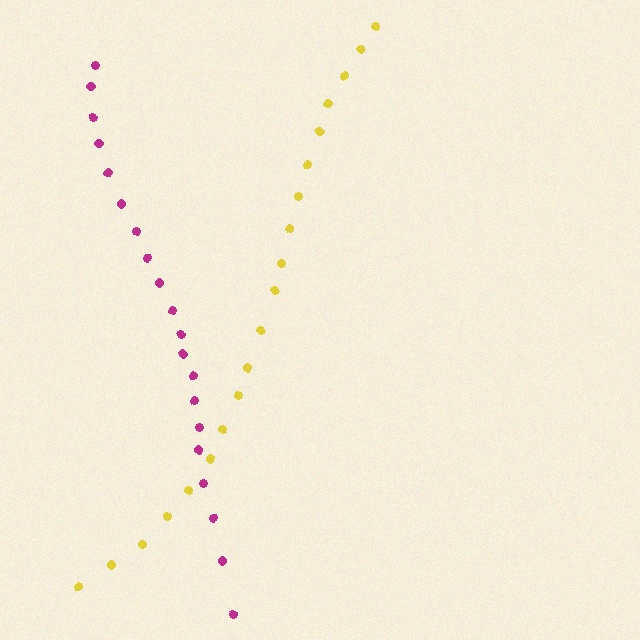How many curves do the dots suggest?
There are 2 distinct paths.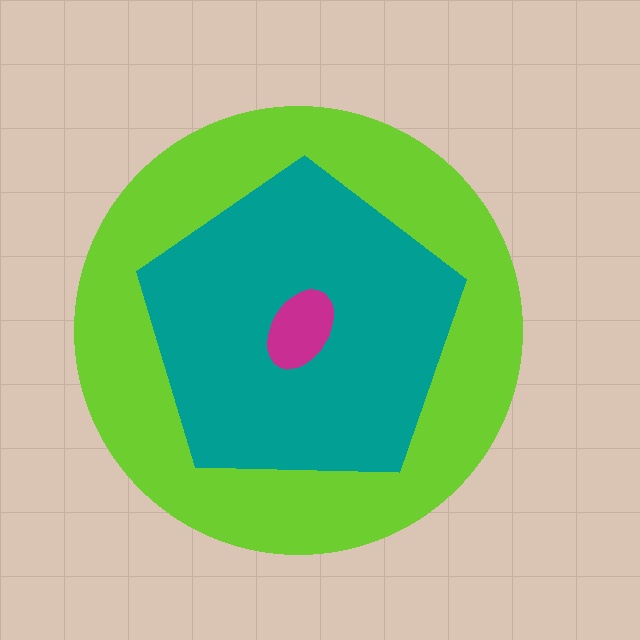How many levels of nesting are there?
3.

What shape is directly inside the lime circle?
The teal pentagon.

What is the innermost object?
The magenta ellipse.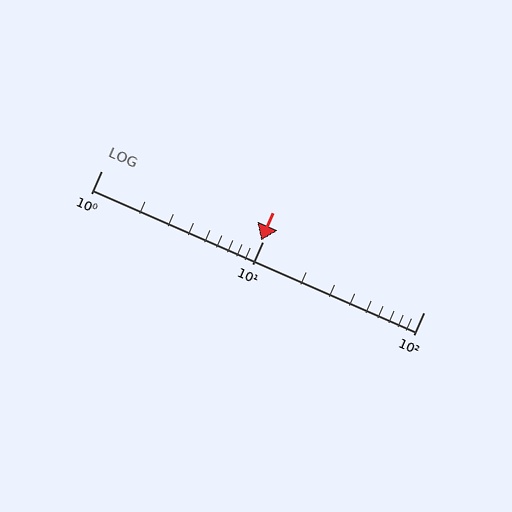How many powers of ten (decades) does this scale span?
The scale spans 2 decades, from 1 to 100.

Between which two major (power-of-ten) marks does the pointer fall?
The pointer is between 1 and 10.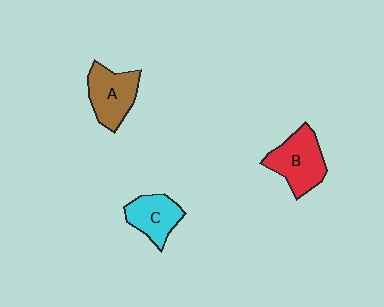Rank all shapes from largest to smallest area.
From largest to smallest: B (red), A (brown), C (cyan).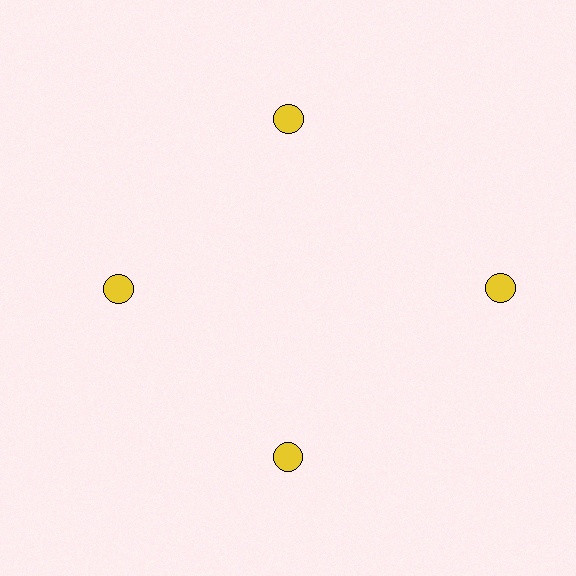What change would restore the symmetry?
The symmetry would be restored by moving it inward, back onto the ring so that all 4 circles sit at equal angles and equal distance from the center.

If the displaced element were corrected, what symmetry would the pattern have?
It would have 4-fold rotational symmetry — the pattern would map onto itself every 90 degrees.